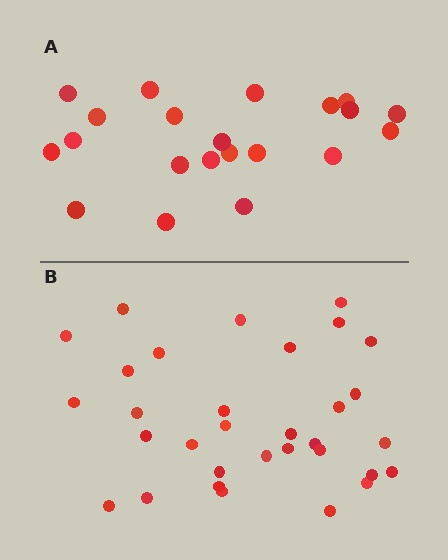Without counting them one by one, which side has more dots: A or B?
Region B (the bottom region) has more dots.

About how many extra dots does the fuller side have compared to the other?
Region B has roughly 12 or so more dots than region A.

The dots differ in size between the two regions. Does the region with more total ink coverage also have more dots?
No. Region A has more total ink coverage because its dots are larger, but region B actually contains more individual dots. Total area can be misleading — the number of items is what matters here.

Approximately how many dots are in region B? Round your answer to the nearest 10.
About 30 dots. (The exact count is 32, which rounds to 30.)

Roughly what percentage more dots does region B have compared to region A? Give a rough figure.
About 50% more.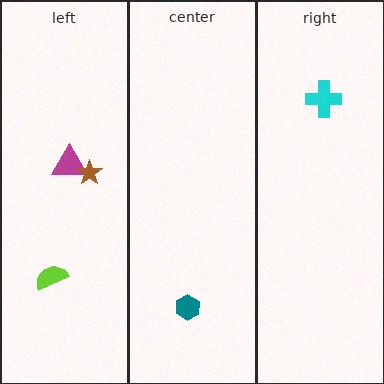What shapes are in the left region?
The lime semicircle, the magenta triangle, the brown star.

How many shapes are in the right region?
1.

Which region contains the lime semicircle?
The left region.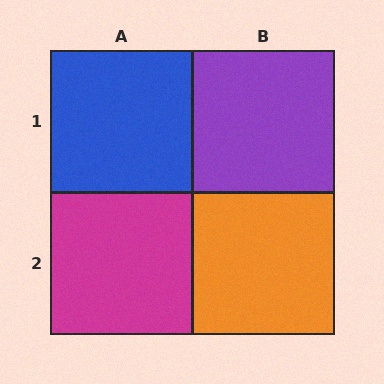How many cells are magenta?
1 cell is magenta.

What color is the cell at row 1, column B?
Purple.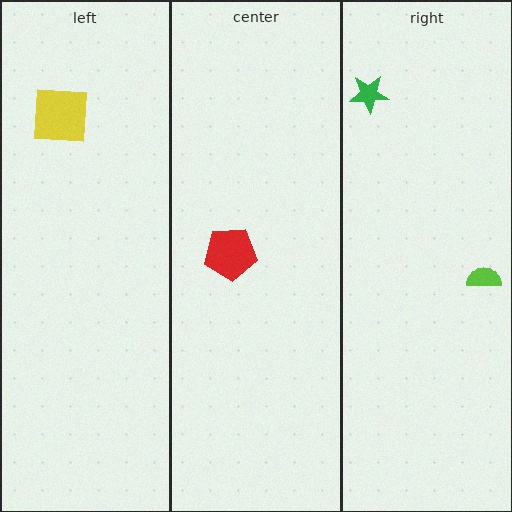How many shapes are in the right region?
2.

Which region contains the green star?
The right region.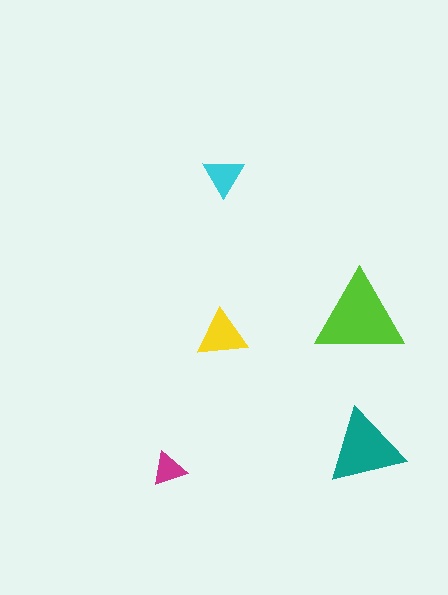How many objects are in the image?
There are 5 objects in the image.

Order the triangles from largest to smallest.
the lime one, the teal one, the yellow one, the cyan one, the magenta one.